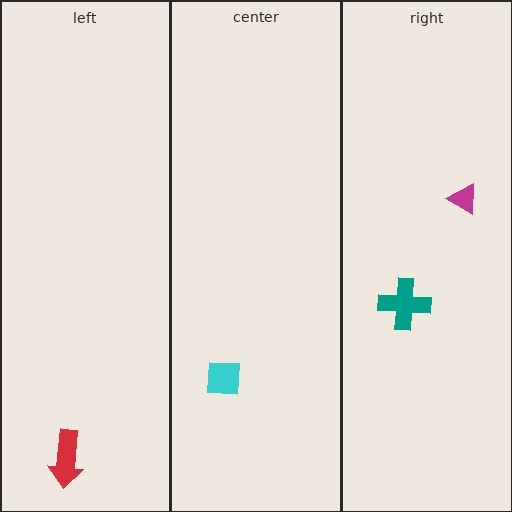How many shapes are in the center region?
1.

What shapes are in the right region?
The magenta triangle, the teal cross.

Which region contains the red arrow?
The left region.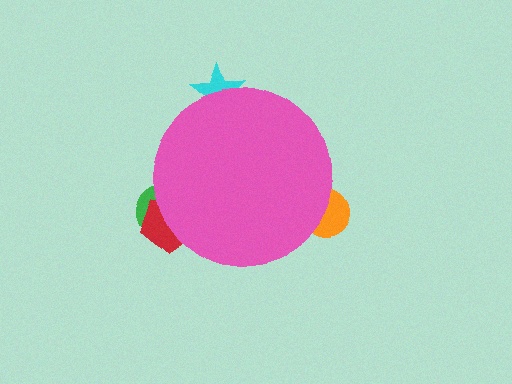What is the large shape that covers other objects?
A pink circle.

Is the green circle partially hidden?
Yes, the green circle is partially hidden behind the pink circle.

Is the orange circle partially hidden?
Yes, the orange circle is partially hidden behind the pink circle.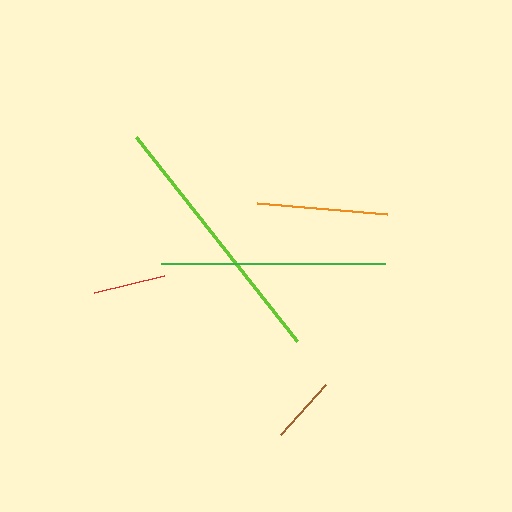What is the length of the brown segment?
The brown segment is approximately 68 pixels long.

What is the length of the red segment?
The red segment is approximately 73 pixels long.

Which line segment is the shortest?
The brown line is the shortest at approximately 68 pixels.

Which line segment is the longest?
The lime line is the longest at approximately 260 pixels.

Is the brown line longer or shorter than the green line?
The green line is longer than the brown line.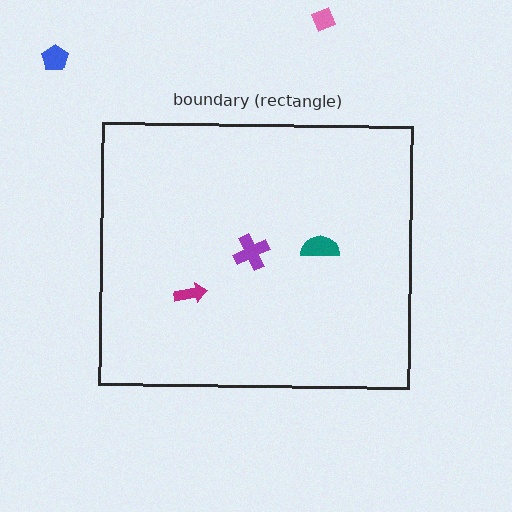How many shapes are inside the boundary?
3 inside, 2 outside.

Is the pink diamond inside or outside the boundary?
Outside.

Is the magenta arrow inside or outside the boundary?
Inside.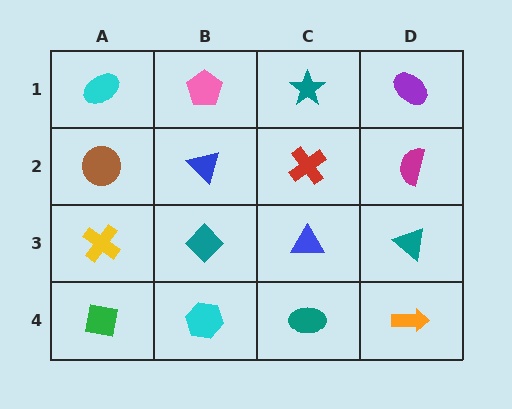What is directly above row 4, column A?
A yellow cross.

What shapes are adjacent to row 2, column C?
A teal star (row 1, column C), a blue triangle (row 3, column C), a blue triangle (row 2, column B), a magenta semicircle (row 2, column D).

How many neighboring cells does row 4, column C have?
3.